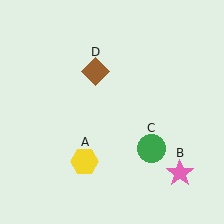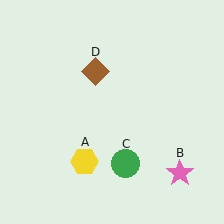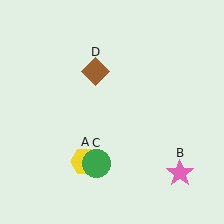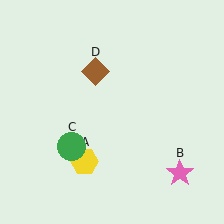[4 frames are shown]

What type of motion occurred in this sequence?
The green circle (object C) rotated clockwise around the center of the scene.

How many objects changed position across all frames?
1 object changed position: green circle (object C).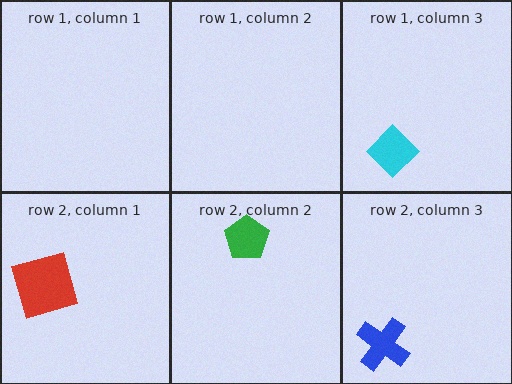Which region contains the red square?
The row 2, column 1 region.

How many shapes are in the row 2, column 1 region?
1.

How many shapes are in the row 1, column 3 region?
1.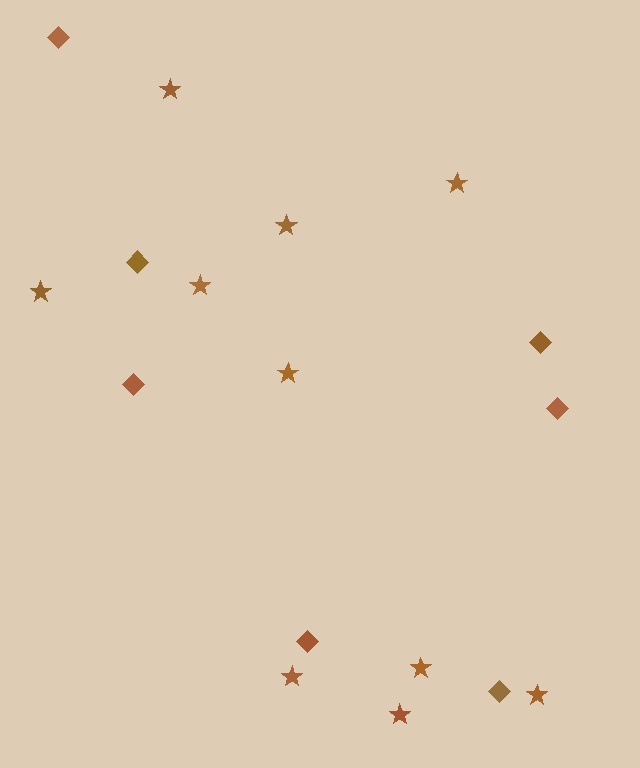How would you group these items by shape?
There are 2 groups: one group of stars (10) and one group of diamonds (7).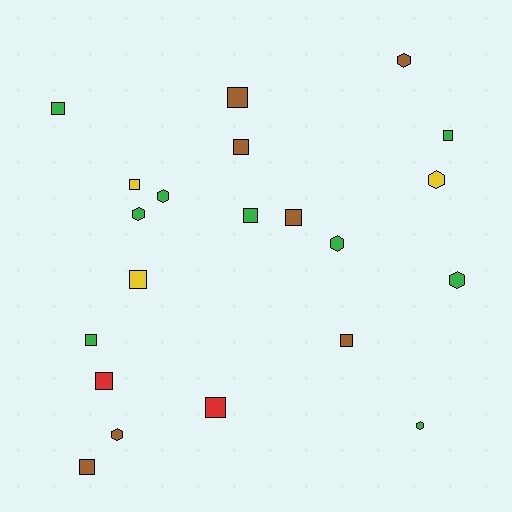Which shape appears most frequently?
Square, with 13 objects.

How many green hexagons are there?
There are 5 green hexagons.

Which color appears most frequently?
Green, with 9 objects.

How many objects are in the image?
There are 21 objects.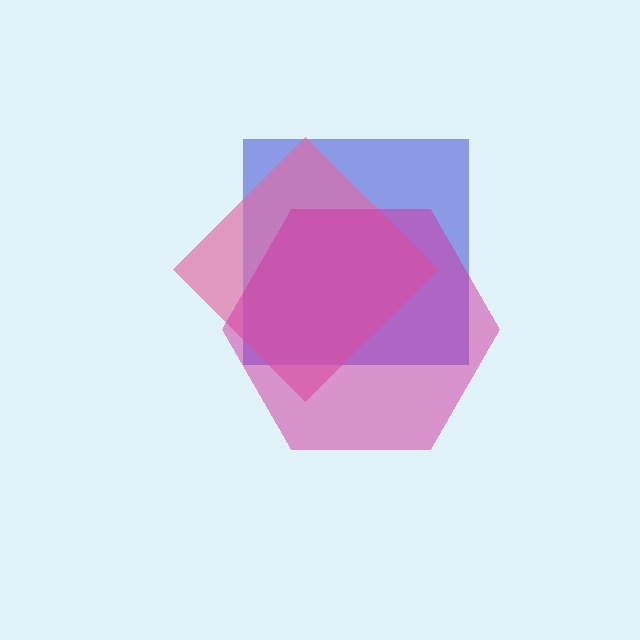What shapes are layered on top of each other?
The layered shapes are: a blue square, a pink diamond, a magenta hexagon.